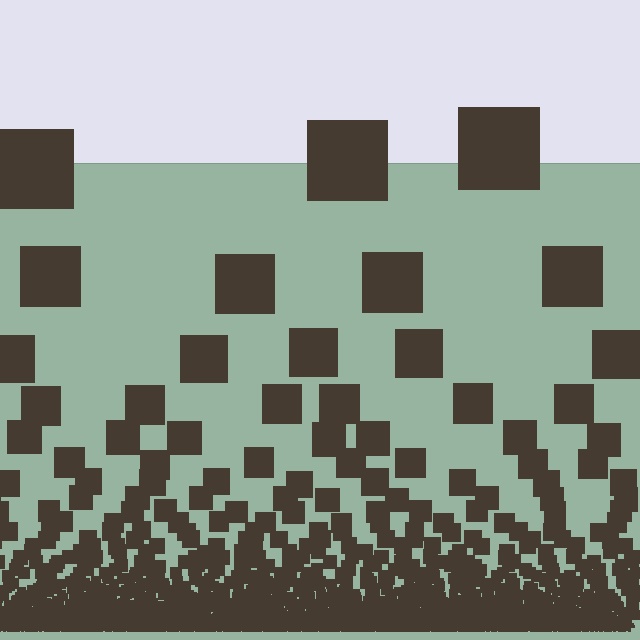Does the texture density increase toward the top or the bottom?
Density increases toward the bottom.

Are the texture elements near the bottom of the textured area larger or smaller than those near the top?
Smaller. The gradient is inverted — elements near the bottom are smaller and denser.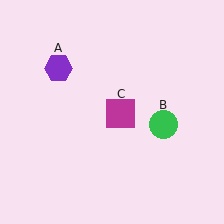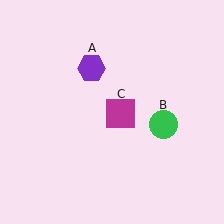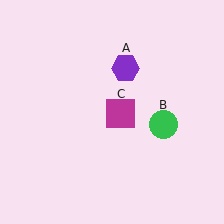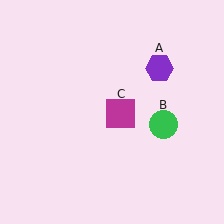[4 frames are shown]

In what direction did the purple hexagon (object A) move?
The purple hexagon (object A) moved right.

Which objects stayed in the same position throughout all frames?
Green circle (object B) and magenta square (object C) remained stationary.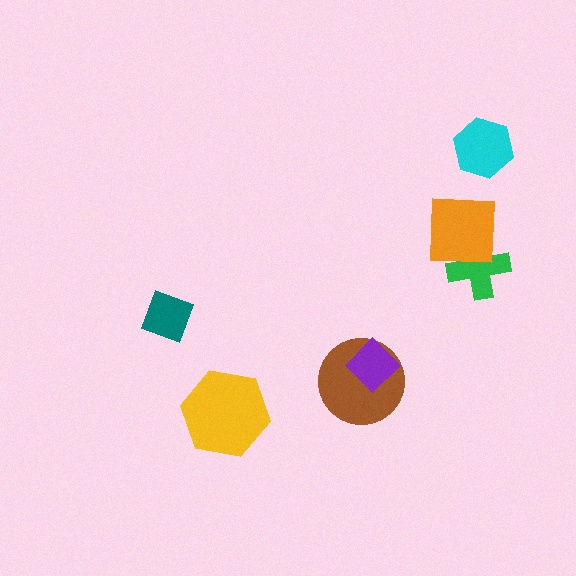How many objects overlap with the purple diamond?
1 object overlaps with the purple diamond.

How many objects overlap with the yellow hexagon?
0 objects overlap with the yellow hexagon.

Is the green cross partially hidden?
Yes, it is partially covered by another shape.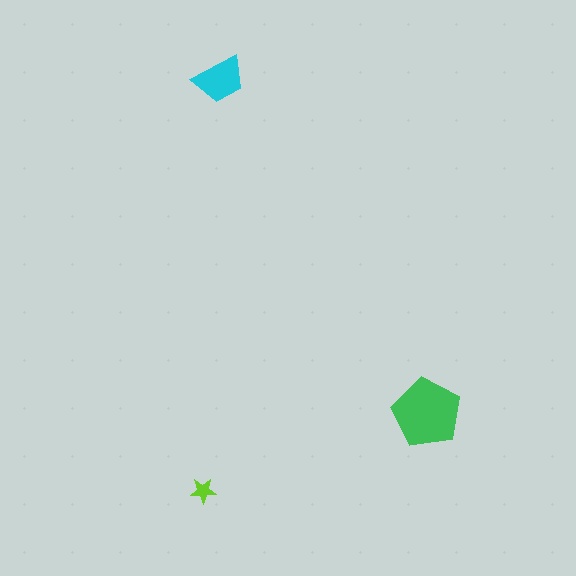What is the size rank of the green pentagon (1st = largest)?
1st.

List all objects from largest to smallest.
The green pentagon, the cyan trapezoid, the lime star.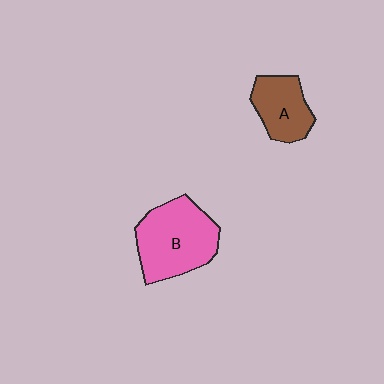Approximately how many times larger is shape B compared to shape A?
Approximately 1.6 times.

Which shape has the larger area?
Shape B (pink).